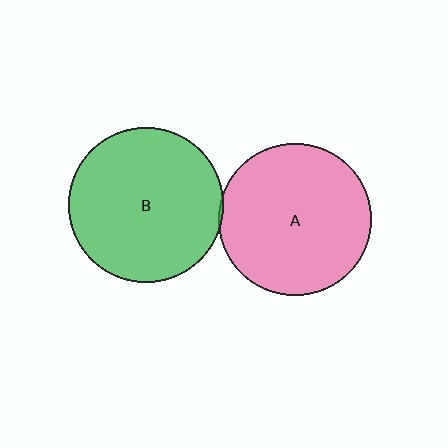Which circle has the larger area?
Circle B (green).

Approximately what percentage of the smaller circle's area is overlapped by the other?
Approximately 5%.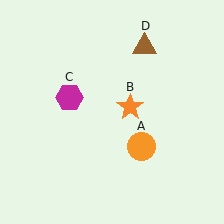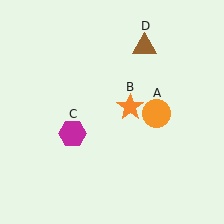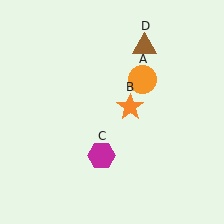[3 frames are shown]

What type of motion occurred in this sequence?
The orange circle (object A), magenta hexagon (object C) rotated counterclockwise around the center of the scene.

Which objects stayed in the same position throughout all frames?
Orange star (object B) and brown triangle (object D) remained stationary.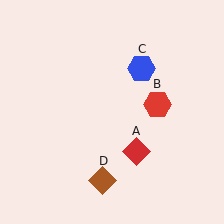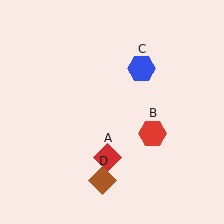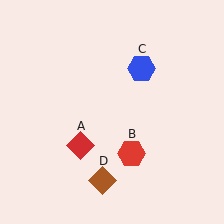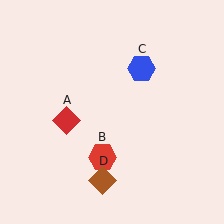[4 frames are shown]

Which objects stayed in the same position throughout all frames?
Blue hexagon (object C) and brown diamond (object D) remained stationary.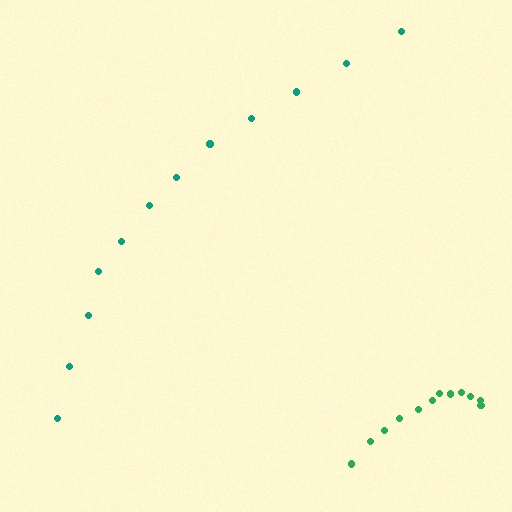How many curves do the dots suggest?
There are 2 distinct paths.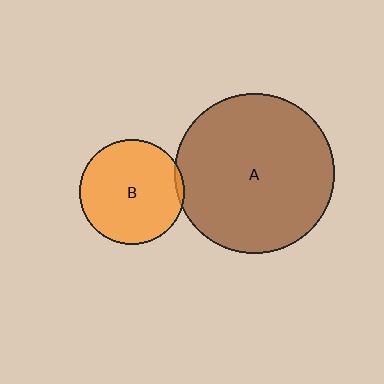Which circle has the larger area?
Circle A (brown).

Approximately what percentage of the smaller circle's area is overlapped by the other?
Approximately 5%.